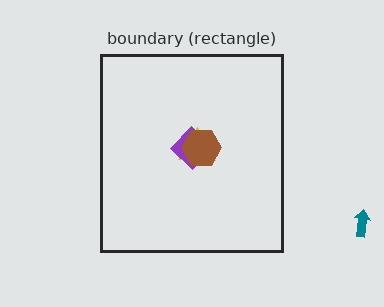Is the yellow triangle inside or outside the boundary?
Inside.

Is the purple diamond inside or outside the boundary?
Inside.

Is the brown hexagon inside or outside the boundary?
Inside.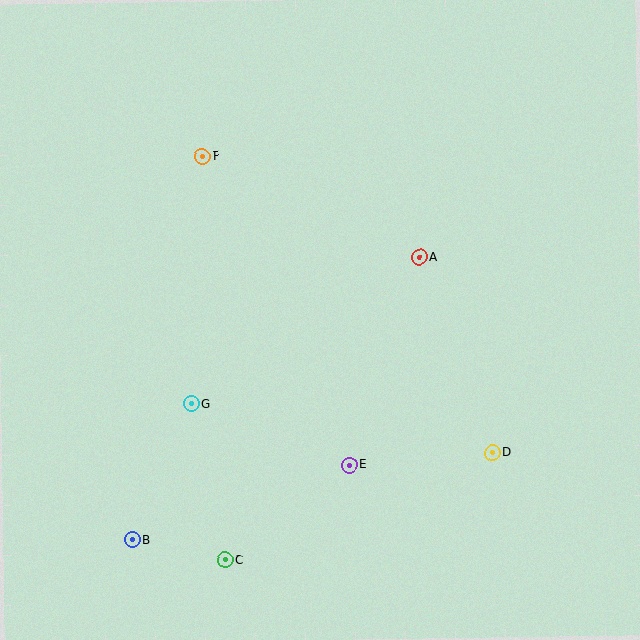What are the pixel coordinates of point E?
Point E is at (350, 465).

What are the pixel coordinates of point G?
Point G is at (192, 404).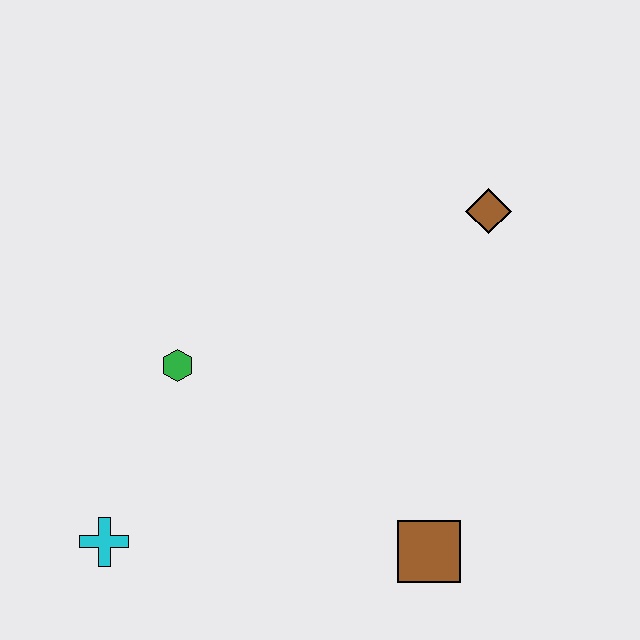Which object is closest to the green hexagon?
The cyan cross is closest to the green hexagon.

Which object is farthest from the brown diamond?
The cyan cross is farthest from the brown diamond.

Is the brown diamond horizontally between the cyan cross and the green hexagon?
No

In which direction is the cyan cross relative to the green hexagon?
The cyan cross is below the green hexagon.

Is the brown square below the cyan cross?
Yes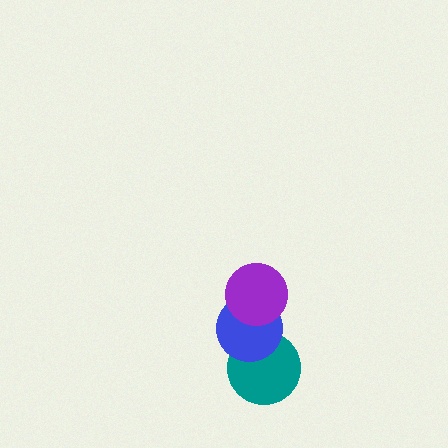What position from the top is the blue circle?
The blue circle is 2nd from the top.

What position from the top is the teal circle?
The teal circle is 3rd from the top.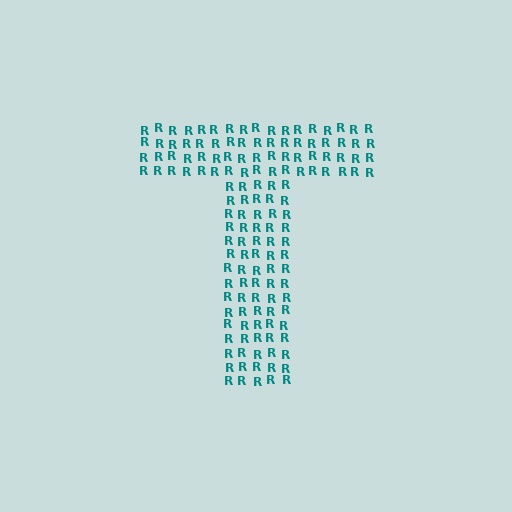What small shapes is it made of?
It is made of small letter R's.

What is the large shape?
The large shape is the letter T.